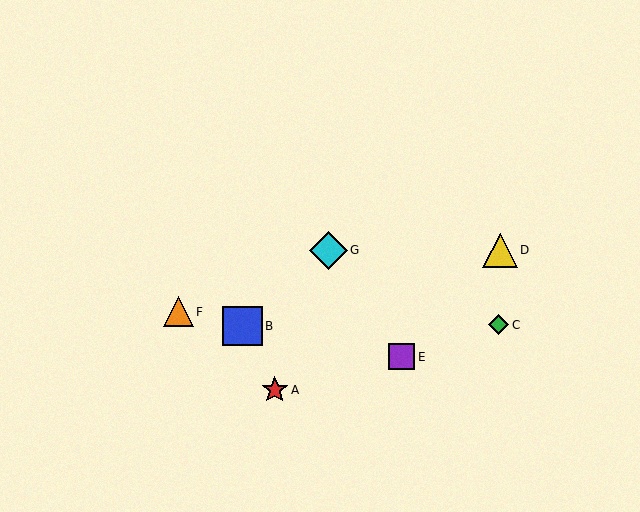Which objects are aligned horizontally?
Objects D, G are aligned horizontally.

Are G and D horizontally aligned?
Yes, both are at y≈250.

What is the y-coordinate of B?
Object B is at y≈326.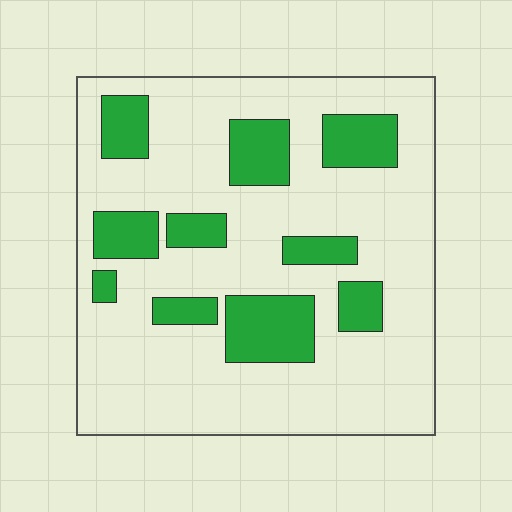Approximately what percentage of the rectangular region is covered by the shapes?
Approximately 25%.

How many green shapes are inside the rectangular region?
10.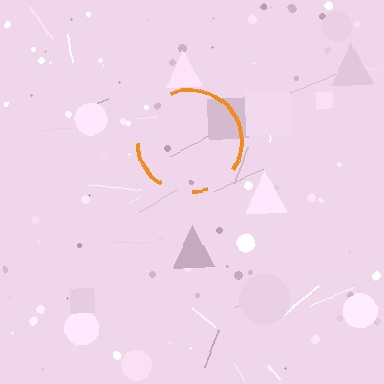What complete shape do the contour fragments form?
The contour fragments form a circle.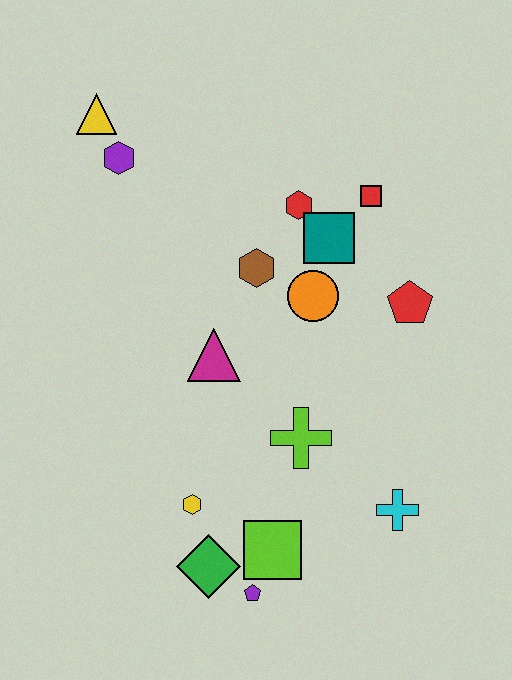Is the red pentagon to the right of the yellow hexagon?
Yes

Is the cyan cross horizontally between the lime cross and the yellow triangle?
No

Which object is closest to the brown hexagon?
The orange circle is closest to the brown hexagon.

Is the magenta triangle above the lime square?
Yes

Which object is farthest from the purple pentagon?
The yellow triangle is farthest from the purple pentagon.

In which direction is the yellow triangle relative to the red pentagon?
The yellow triangle is to the left of the red pentagon.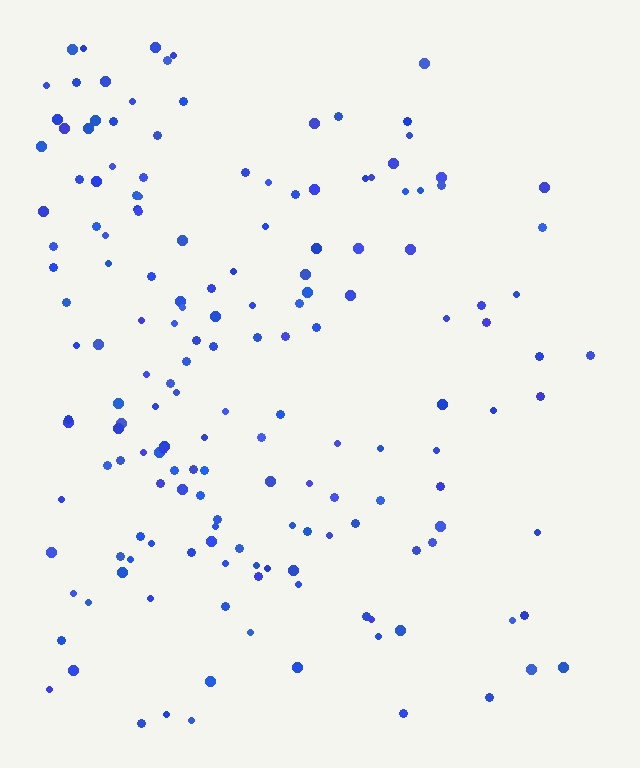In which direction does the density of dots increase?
From right to left, with the left side densest.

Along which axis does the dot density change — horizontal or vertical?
Horizontal.